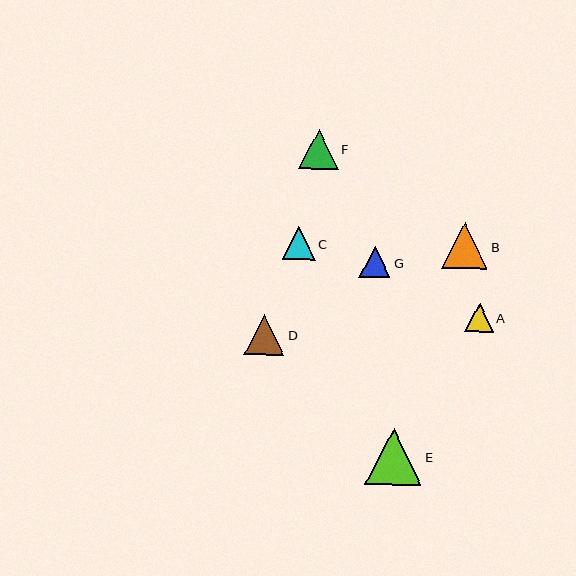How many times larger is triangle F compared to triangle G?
Triangle F is approximately 1.3 times the size of triangle G.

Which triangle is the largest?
Triangle E is the largest with a size of approximately 56 pixels.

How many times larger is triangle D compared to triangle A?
Triangle D is approximately 1.4 times the size of triangle A.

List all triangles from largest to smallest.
From largest to smallest: E, B, D, F, C, G, A.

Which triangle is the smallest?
Triangle A is the smallest with a size of approximately 28 pixels.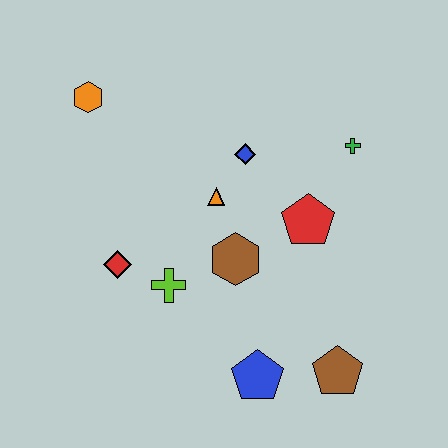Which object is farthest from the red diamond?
The green cross is farthest from the red diamond.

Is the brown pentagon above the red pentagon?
No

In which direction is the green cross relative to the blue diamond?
The green cross is to the right of the blue diamond.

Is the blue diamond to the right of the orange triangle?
Yes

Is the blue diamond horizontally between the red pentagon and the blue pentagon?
No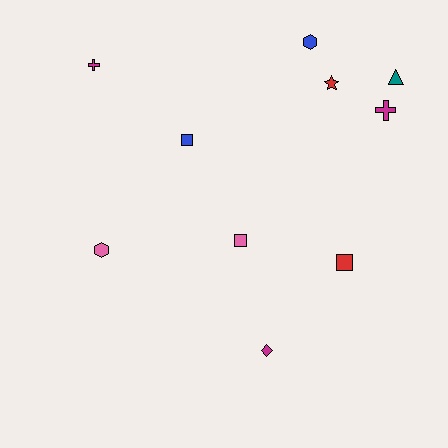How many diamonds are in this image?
There is 1 diamond.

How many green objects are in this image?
There are no green objects.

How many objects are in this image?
There are 10 objects.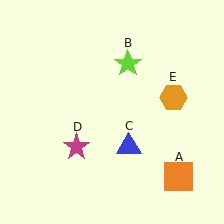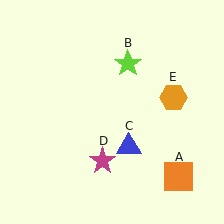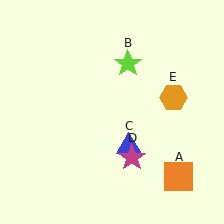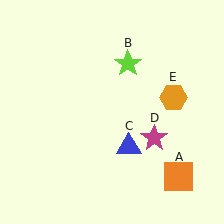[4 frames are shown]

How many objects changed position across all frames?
1 object changed position: magenta star (object D).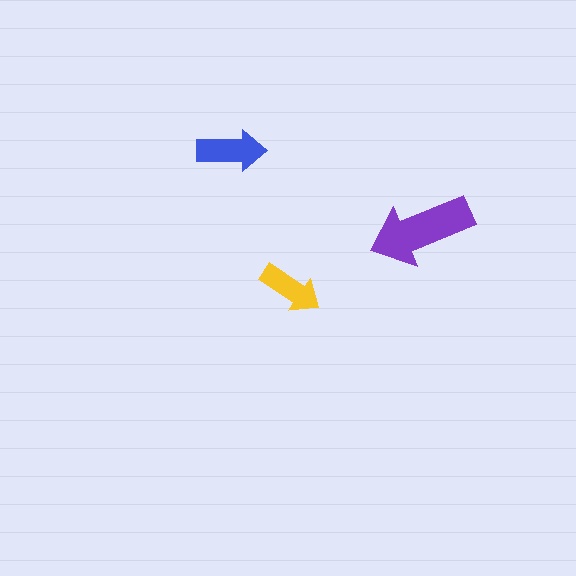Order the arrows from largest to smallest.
the purple one, the blue one, the yellow one.